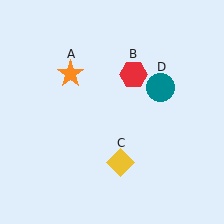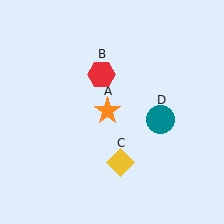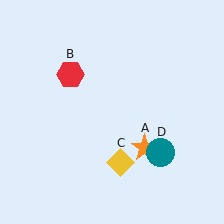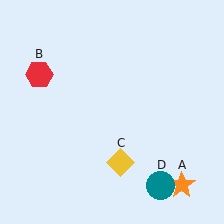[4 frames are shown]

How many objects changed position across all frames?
3 objects changed position: orange star (object A), red hexagon (object B), teal circle (object D).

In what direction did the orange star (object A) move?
The orange star (object A) moved down and to the right.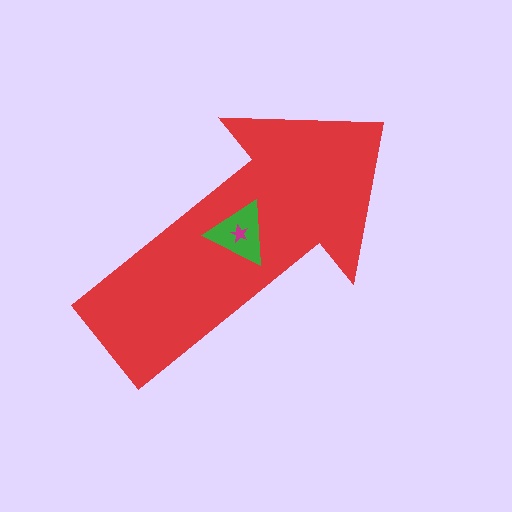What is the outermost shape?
The red arrow.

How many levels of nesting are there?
3.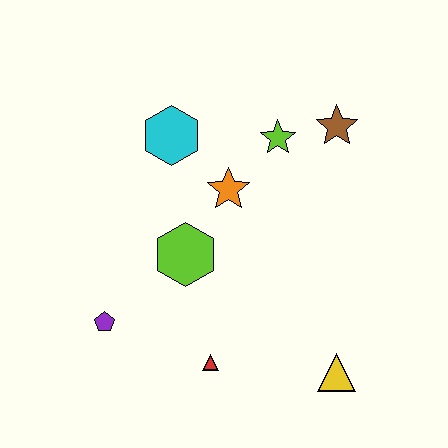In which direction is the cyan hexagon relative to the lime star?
The cyan hexagon is to the left of the lime star.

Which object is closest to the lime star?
The brown star is closest to the lime star.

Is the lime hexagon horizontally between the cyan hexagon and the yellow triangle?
Yes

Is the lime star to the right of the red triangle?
Yes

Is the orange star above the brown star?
No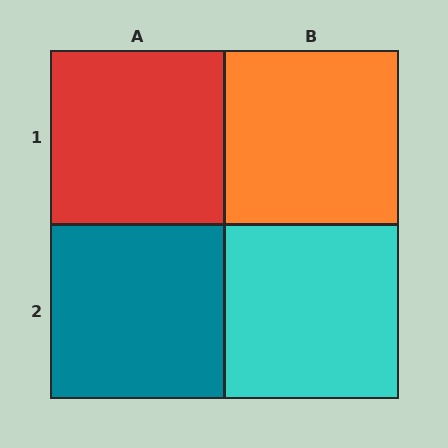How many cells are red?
1 cell is red.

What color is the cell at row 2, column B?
Cyan.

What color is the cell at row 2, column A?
Teal.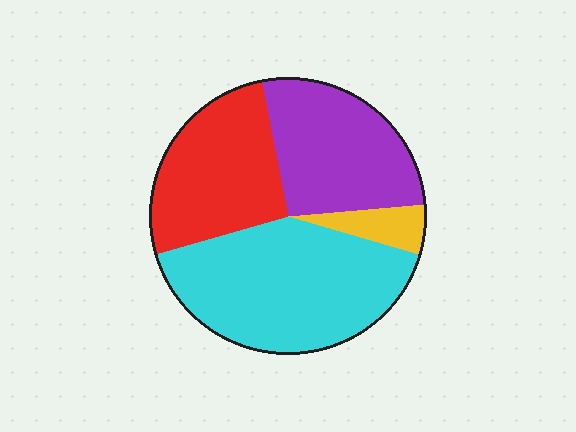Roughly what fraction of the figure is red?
Red takes up between a sixth and a third of the figure.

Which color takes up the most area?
Cyan, at roughly 40%.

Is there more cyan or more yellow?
Cyan.